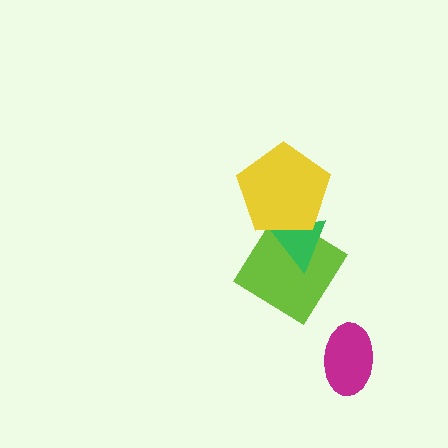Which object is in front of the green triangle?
The yellow pentagon is in front of the green triangle.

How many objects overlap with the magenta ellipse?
0 objects overlap with the magenta ellipse.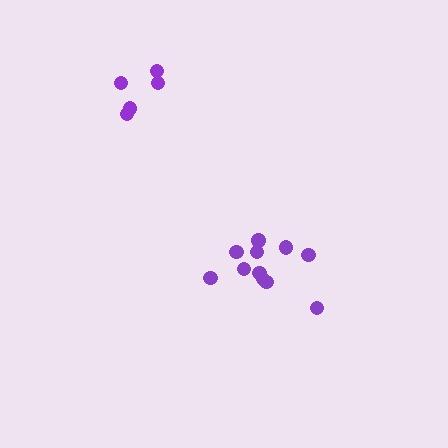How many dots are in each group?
Group 1: 11 dots, Group 2: 5 dots (16 total).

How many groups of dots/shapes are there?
There are 2 groups.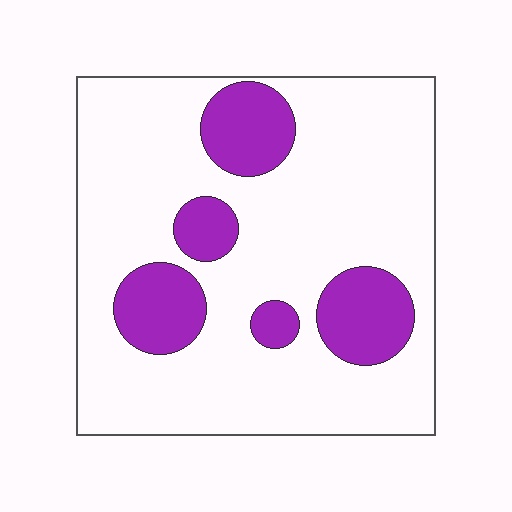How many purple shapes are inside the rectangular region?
5.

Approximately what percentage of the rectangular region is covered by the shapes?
Approximately 20%.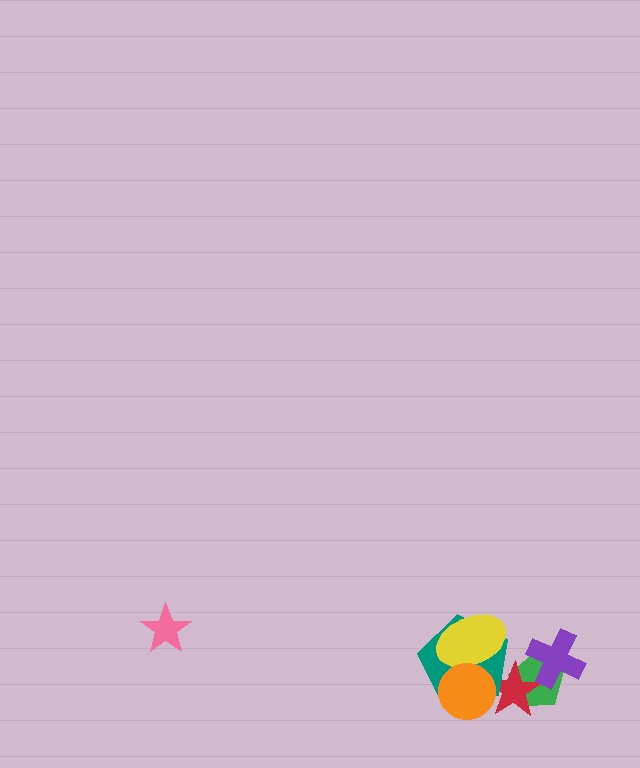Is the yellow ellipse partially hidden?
Yes, it is partially covered by another shape.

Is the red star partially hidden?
Yes, it is partially covered by another shape.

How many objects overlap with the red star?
4 objects overlap with the red star.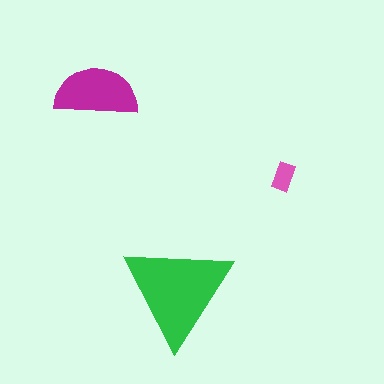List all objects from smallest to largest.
The pink rectangle, the magenta semicircle, the green triangle.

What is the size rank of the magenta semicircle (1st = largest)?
2nd.